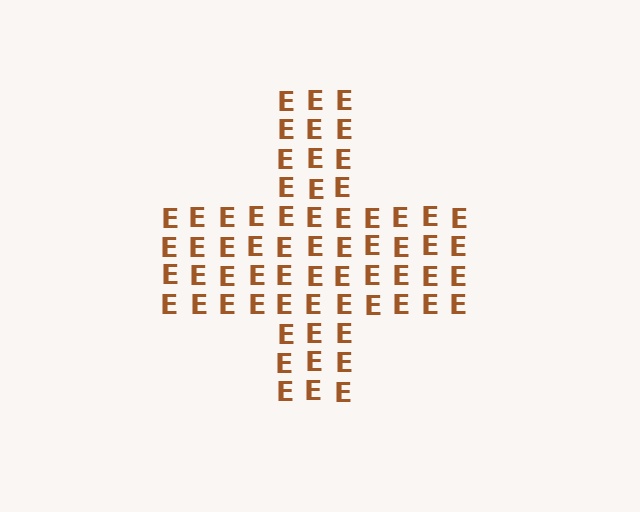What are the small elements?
The small elements are letter E's.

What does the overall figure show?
The overall figure shows a cross.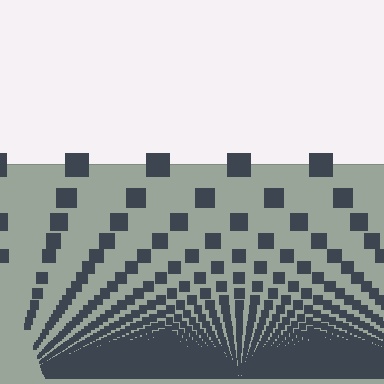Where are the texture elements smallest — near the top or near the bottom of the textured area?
Near the bottom.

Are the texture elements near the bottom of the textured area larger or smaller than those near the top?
Smaller. The gradient is inverted — elements near the bottom are smaller and denser.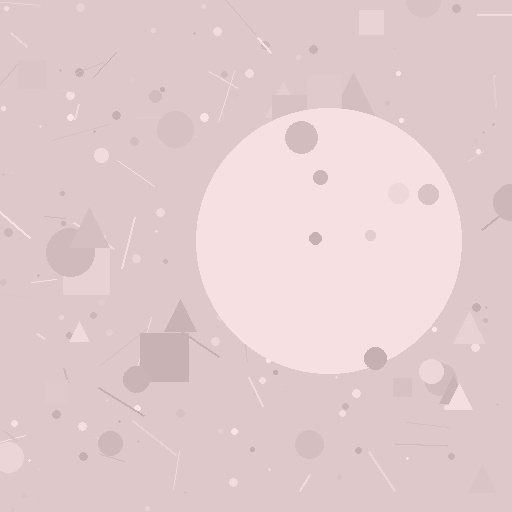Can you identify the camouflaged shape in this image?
The camouflaged shape is a circle.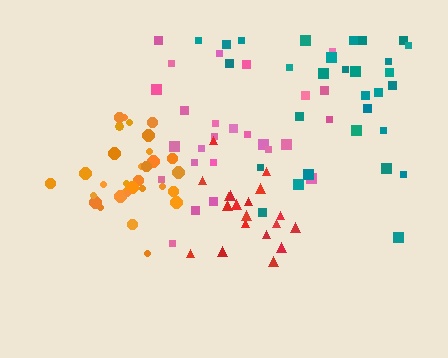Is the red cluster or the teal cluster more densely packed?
Red.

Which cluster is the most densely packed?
Orange.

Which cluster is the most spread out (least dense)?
Pink.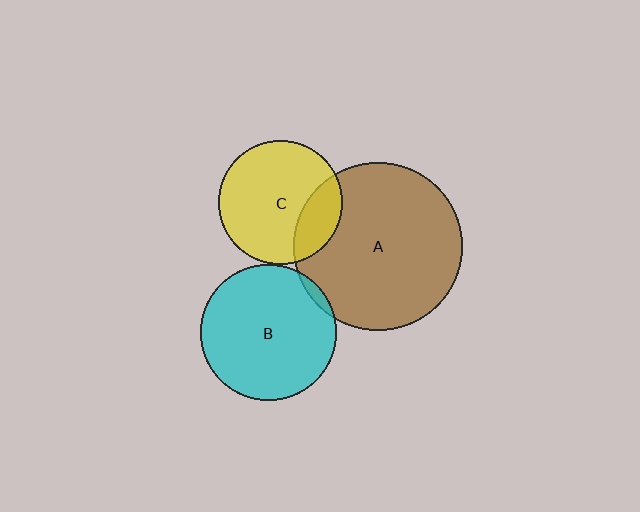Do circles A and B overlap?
Yes.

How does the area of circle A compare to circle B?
Approximately 1.5 times.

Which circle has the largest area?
Circle A (brown).